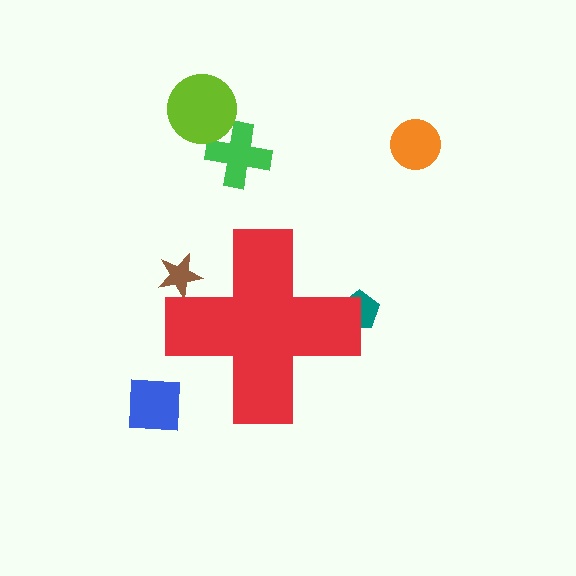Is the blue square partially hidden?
No, the blue square is fully visible.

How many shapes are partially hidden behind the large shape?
2 shapes are partially hidden.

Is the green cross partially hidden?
No, the green cross is fully visible.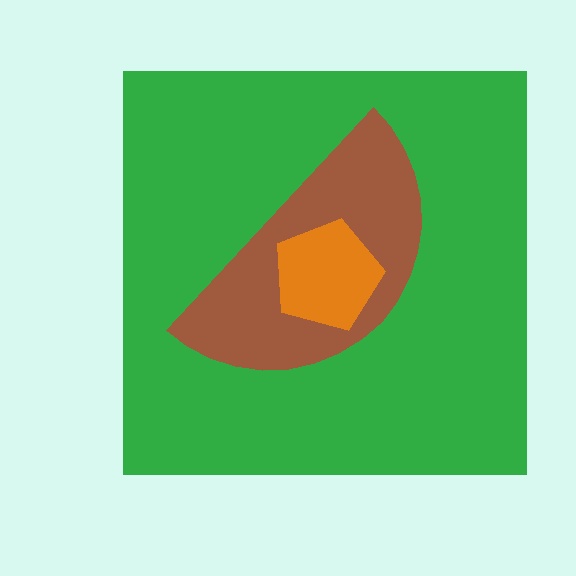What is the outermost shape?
The green square.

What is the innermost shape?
The orange pentagon.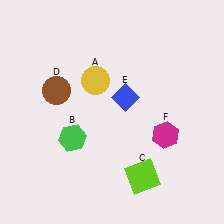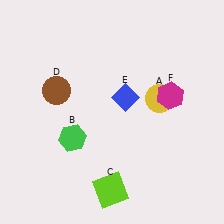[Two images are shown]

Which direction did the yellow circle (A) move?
The yellow circle (A) moved right.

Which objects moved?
The objects that moved are: the yellow circle (A), the lime square (C), the magenta hexagon (F).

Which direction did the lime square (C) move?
The lime square (C) moved left.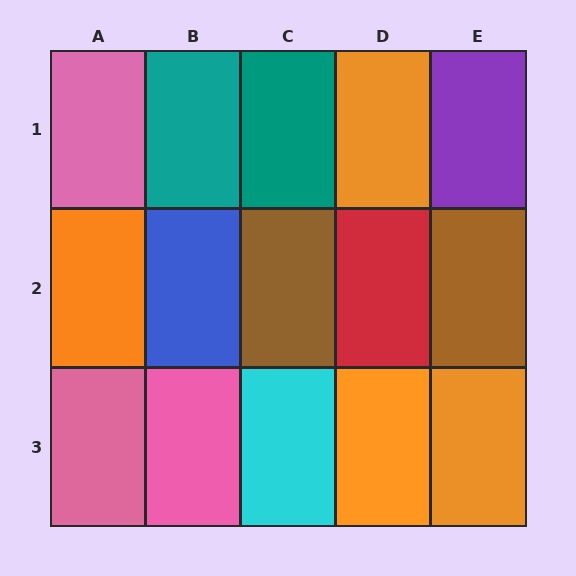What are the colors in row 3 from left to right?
Pink, pink, cyan, orange, orange.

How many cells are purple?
1 cell is purple.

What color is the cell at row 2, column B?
Blue.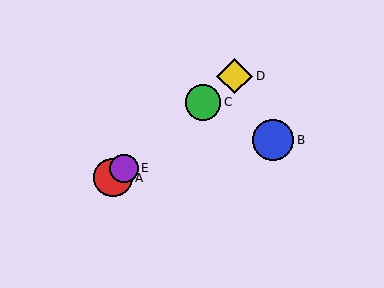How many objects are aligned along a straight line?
4 objects (A, C, D, E) are aligned along a straight line.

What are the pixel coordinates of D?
Object D is at (235, 76).